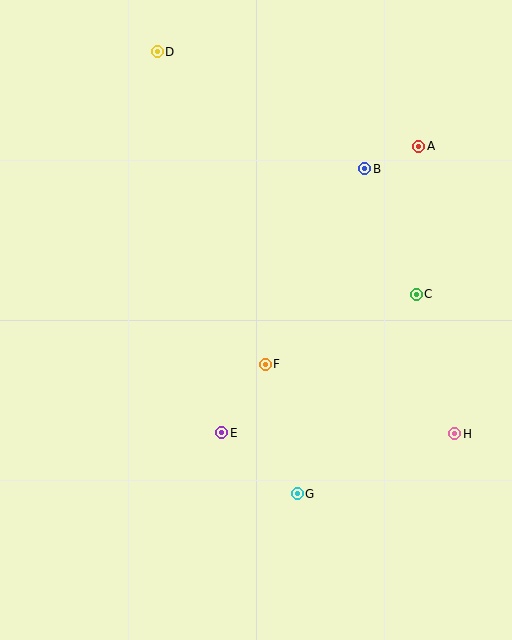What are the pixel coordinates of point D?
Point D is at (157, 52).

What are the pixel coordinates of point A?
Point A is at (419, 146).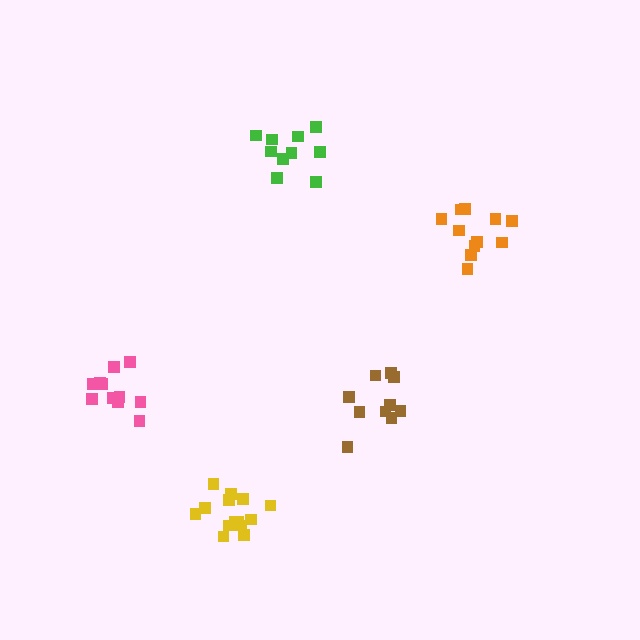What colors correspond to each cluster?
The clusters are colored: yellow, orange, green, pink, brown.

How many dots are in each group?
Group 1: 14 dots, Group 2: 11 dots, Group 3: 10 dots, Group 4: 11 dots, Group 5: 10 dots (56 total).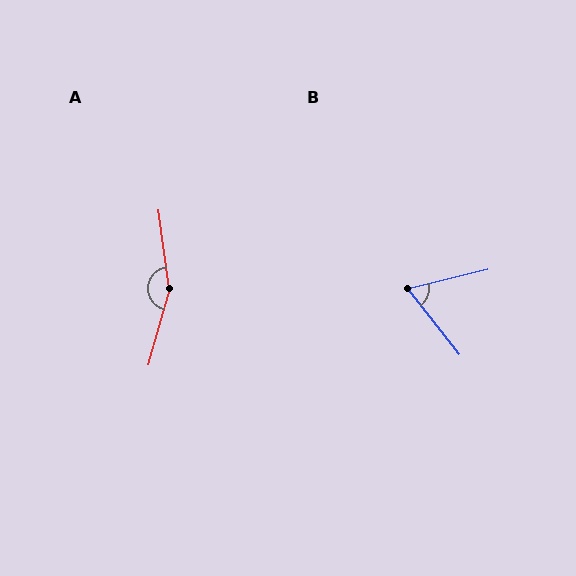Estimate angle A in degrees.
Approximately 157 degrees.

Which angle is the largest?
A, at approximately 157 degrees.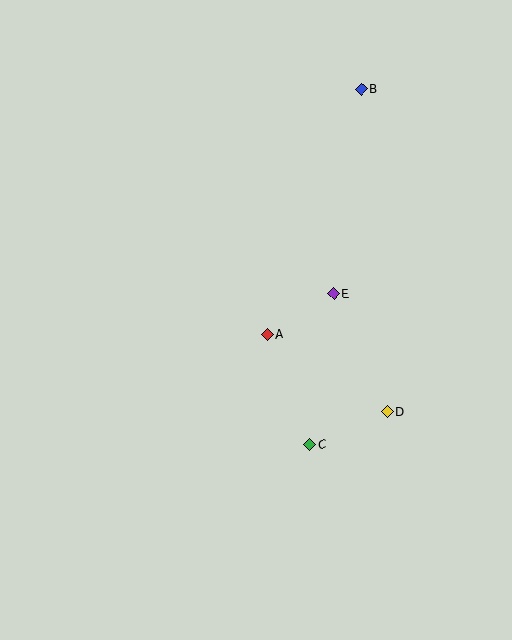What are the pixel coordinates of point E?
Point E is at (334, 294).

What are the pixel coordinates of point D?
Point D is at (388, 412).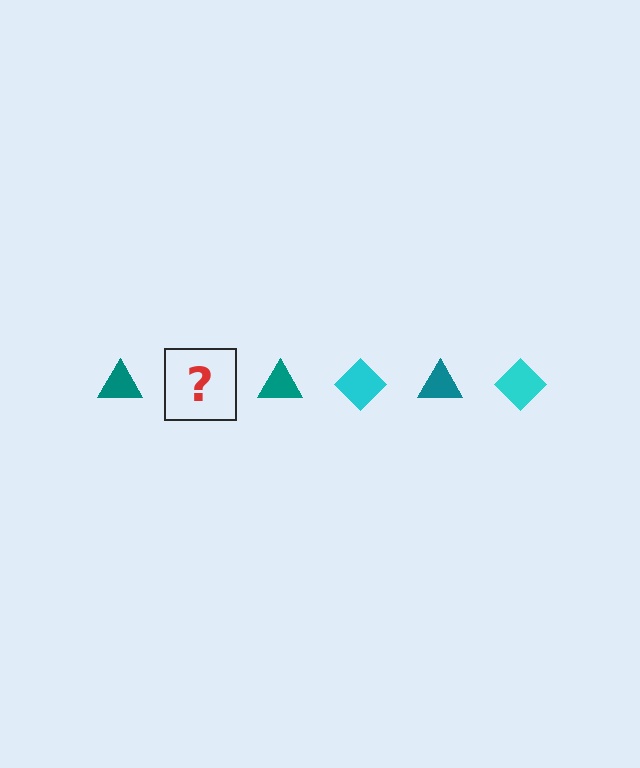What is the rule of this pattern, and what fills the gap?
The rule is that the pattern alternates between teal triangle and cyan diamond. The gap should be filled with a cyan diamond.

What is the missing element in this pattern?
The missing element is a cyan diamond.